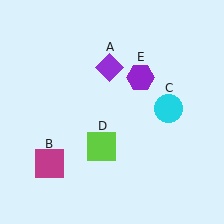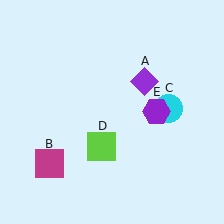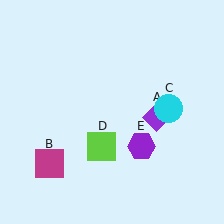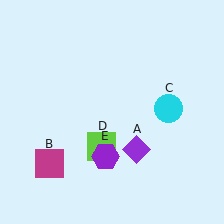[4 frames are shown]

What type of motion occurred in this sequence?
The purple diamond (object A), purple hexagon (object E) rotated clockwise around the center of the scene.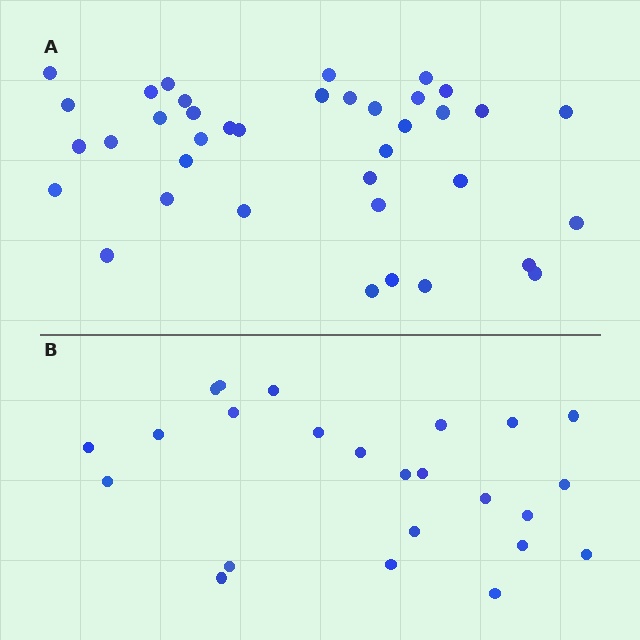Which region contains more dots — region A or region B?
Region A (the top region) has more dots.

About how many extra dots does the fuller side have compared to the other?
Region A has approximately 15 more dots than region B.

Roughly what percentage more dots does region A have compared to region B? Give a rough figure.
About 60% more.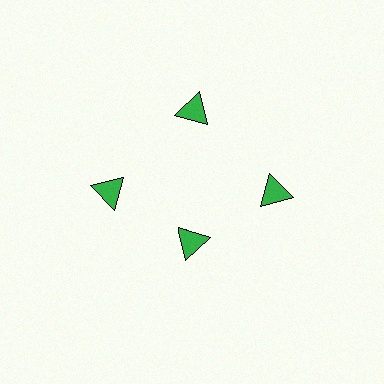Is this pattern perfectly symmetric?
No. The 4 green triangles are arranged in a ring, but one element near the 6 o'clock position is pulled inward toward the center, breaking the 4-fold rotational symmetry.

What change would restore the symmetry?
The symmetry would be restored by moving it outward, back onto the ring so that all 4 triangles sit at equal angles and equal distance from the center.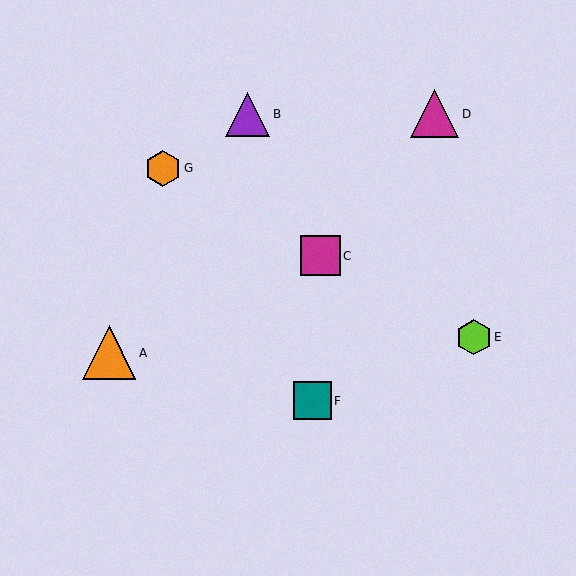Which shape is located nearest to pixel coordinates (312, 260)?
The magenta square (labeled C) at (320, 256) is nearest to that location.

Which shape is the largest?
The orange triangle (labeled A) is the largest.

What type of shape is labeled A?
Shape A is an orange triangle.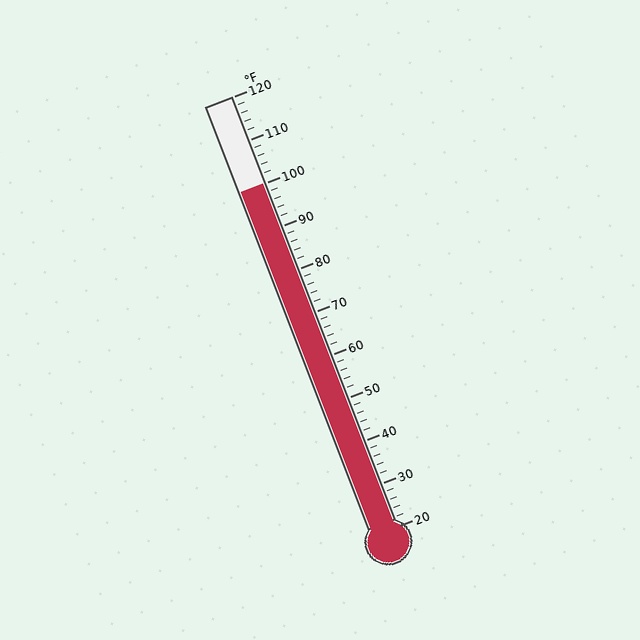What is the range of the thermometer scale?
The thermometer scale ranges from 20°F to 120°F.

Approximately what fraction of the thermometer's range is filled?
The thermometer is filled to approximately 80% of its range.